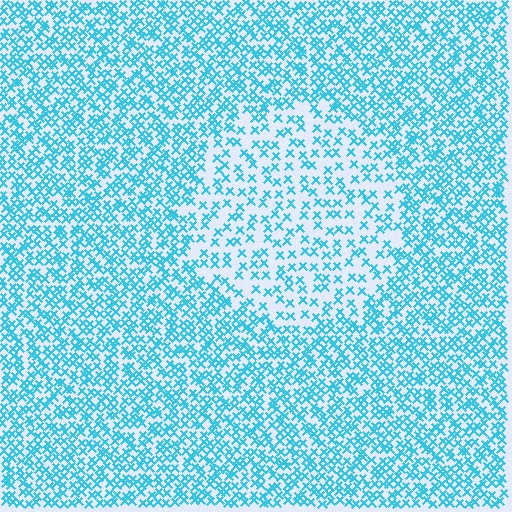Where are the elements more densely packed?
The elements are more densely packed outside the circle boundary.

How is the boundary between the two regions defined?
The boundary is defined by a change in element density (approximately 2.1x ratio). All elements are the same color, size, and shape.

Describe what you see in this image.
The image contains small cyan elements arranged at two different densities. A circle-shaped region is visible where the elements are less densely packed than the surrounding area.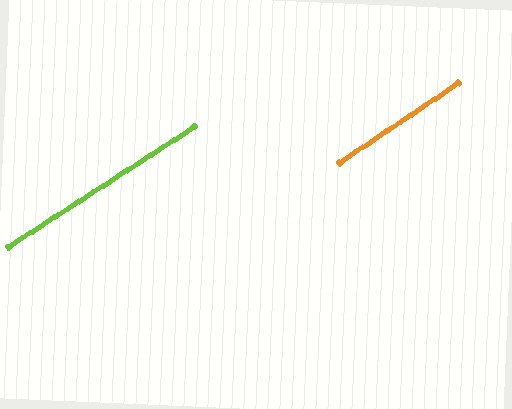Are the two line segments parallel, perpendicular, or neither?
Parallel — their directions differ by only 1.0°.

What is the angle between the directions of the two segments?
Approximately 1 degree.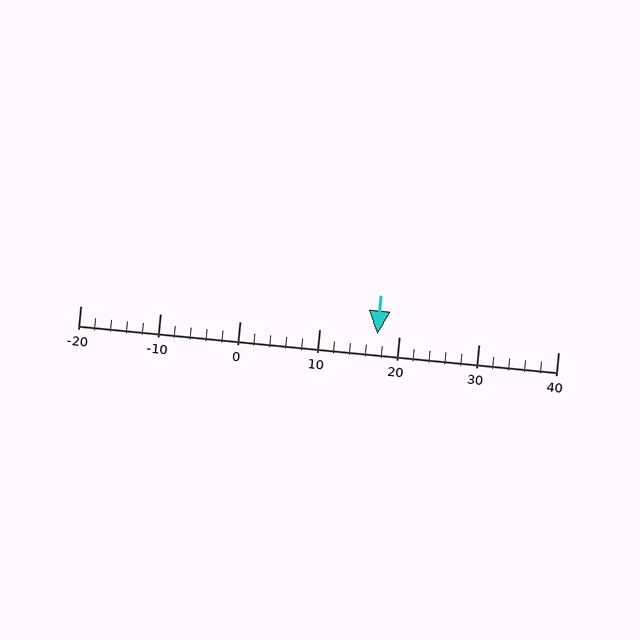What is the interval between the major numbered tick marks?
The major tick marks are spaced 10 units apart.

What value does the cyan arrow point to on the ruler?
The cyan arrow points to approximately 17.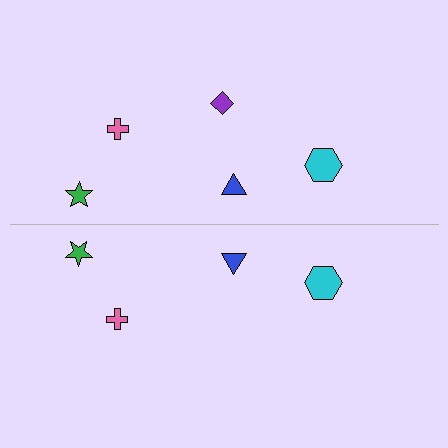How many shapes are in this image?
There are 9 shapes in this image.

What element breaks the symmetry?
A purple diamond is missing from the bottom side.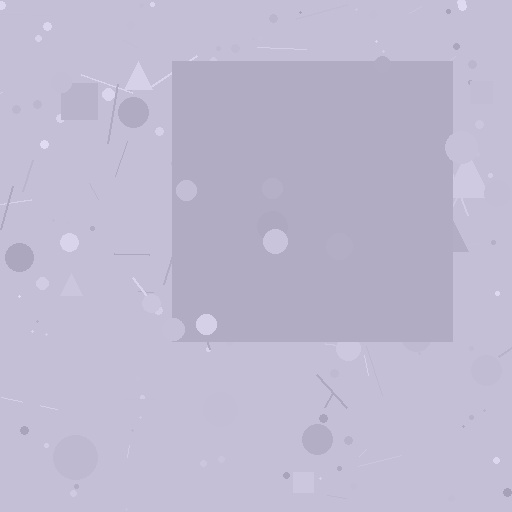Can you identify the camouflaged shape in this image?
The camouflaged shape is a square.